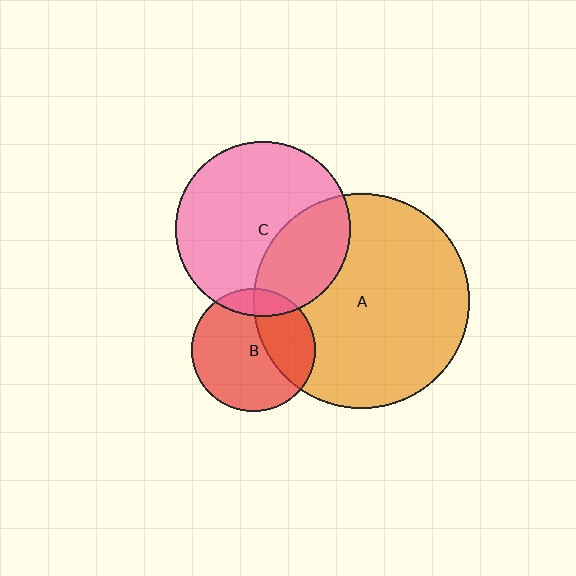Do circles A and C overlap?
Yes.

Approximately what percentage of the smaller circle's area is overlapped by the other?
Approximately 30%.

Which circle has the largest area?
Circle A (orange).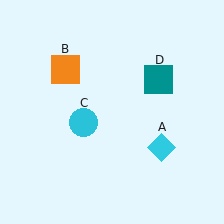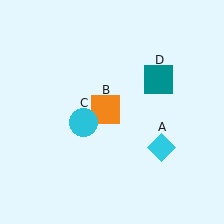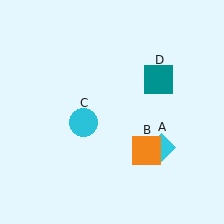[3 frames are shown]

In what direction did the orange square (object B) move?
The orange square (object B) moved down and to the right.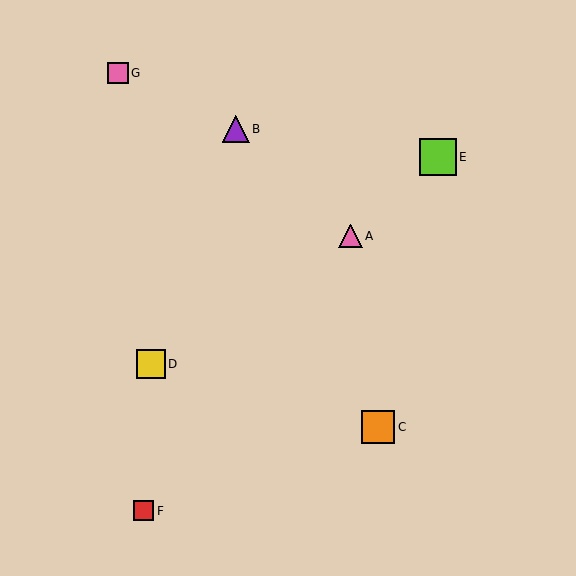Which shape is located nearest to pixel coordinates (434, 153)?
The lime square (labeled E) at (438, 157) is nearest to that location.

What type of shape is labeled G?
Shape G is a pink square.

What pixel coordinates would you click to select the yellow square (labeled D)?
Click at (151, 364) to select the yellow square D.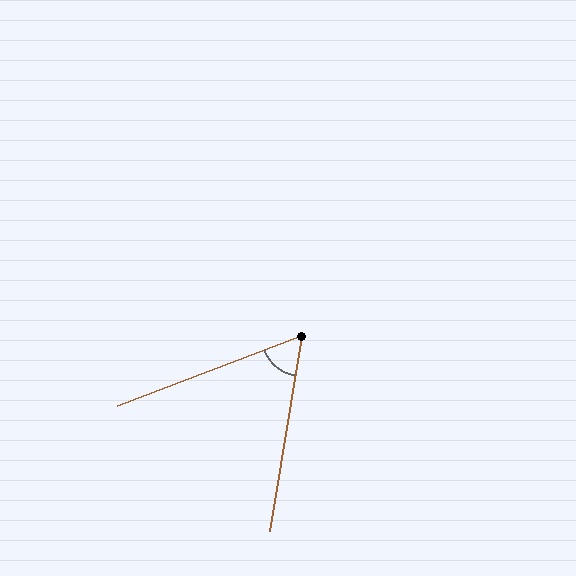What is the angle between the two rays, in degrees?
Approximately 60 degrees.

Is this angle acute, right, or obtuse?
It is acute.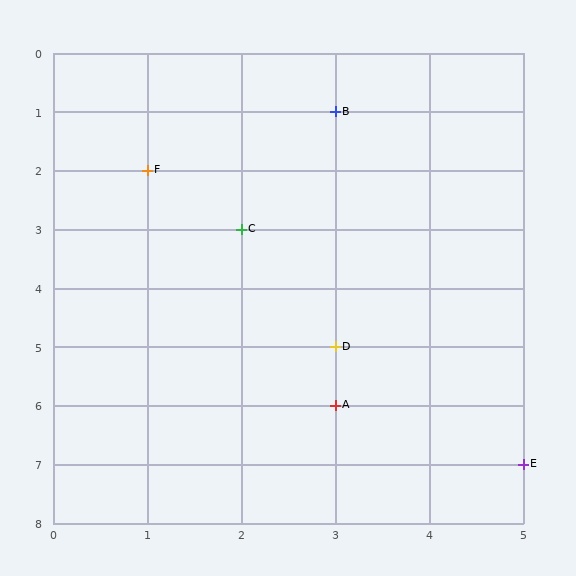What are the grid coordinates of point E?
Point E is at grid coordinates (5, 7).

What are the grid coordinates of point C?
Point C is at grid coordinates (2, 3).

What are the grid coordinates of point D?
Point D is at grid coordinates (3, 5).